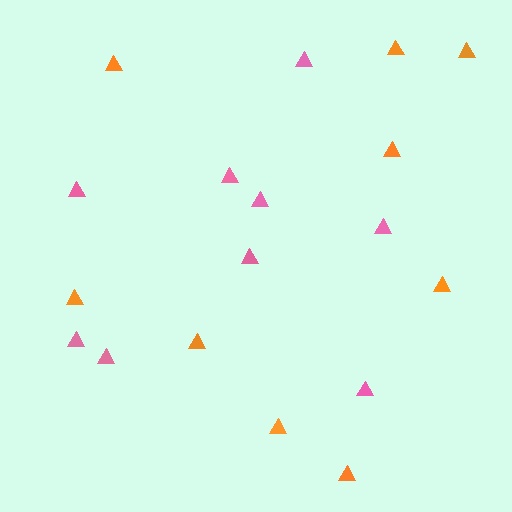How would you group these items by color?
There are 2 groups: one group of pink triangles (9) and one group of orange triangles (9).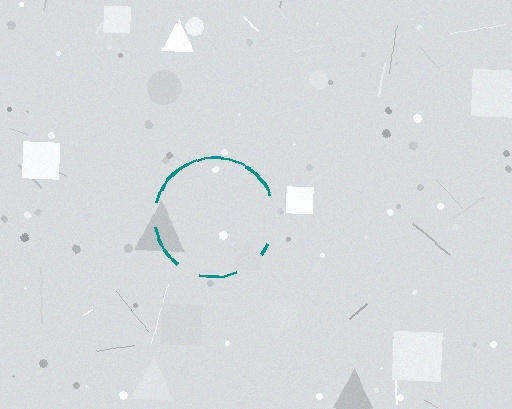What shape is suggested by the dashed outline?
The dashed outline suggests a circle.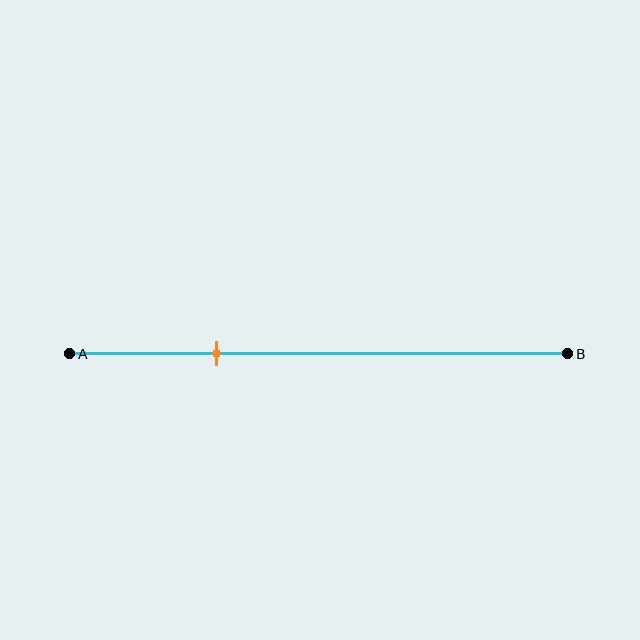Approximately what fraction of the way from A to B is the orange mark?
The orange mark is approximately 30% of the way from A to B.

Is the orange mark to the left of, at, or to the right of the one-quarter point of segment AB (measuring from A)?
The orange mark is to the right of the one-quarter point of segment AB.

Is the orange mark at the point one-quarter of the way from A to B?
No, the mark is at about 30% from A, not at the 25% one-quarter point.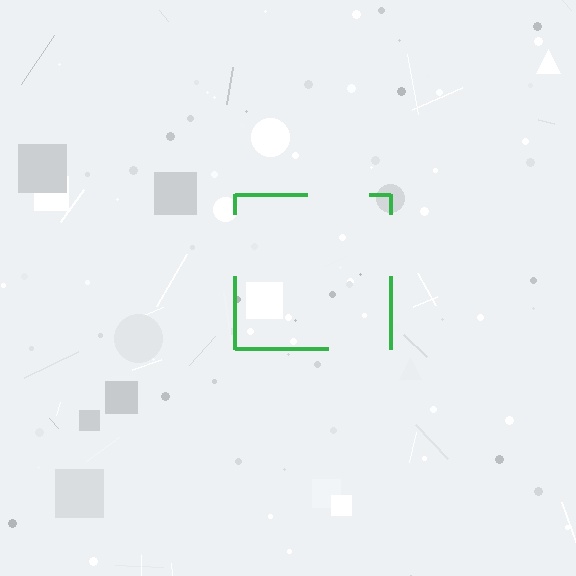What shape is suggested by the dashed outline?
The dashed outline suggests a square.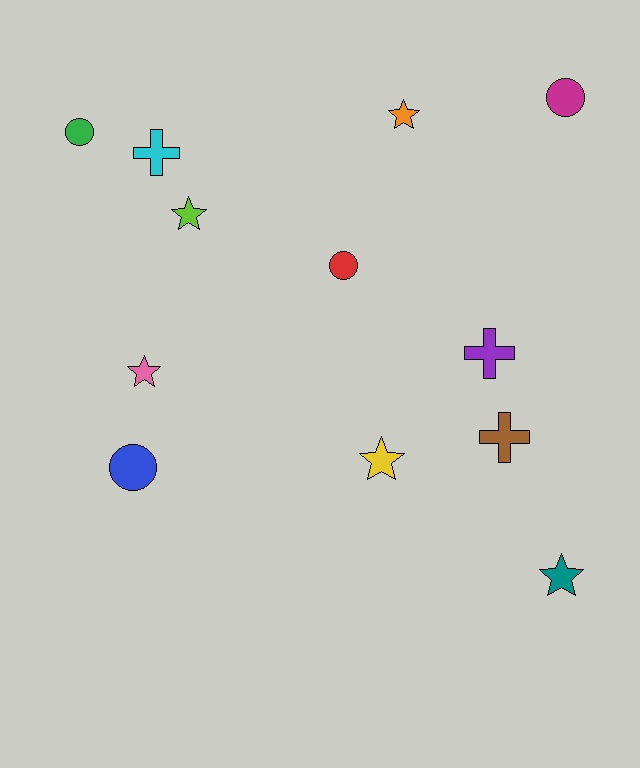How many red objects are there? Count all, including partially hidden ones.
There is 1 red object.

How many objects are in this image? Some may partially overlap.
There are 12 objects.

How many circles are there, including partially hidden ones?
There are 4 circles.